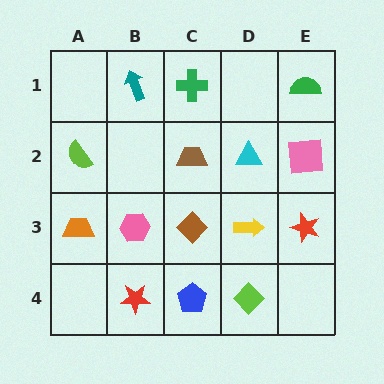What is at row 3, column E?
A red star.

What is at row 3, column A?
An orange trapezoid.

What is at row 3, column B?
A pink hexagon.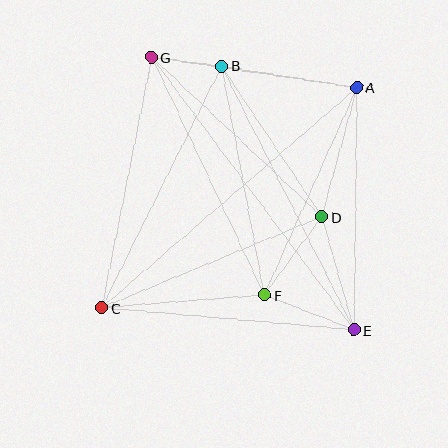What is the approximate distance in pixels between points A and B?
The distance between A and B is approximately 137 pixels.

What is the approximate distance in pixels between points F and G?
The distance between F and G is approximately 263 pixels.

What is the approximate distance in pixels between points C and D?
The distance between C and D is approximately 238 pixels.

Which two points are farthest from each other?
Points E and G are farthest from each other.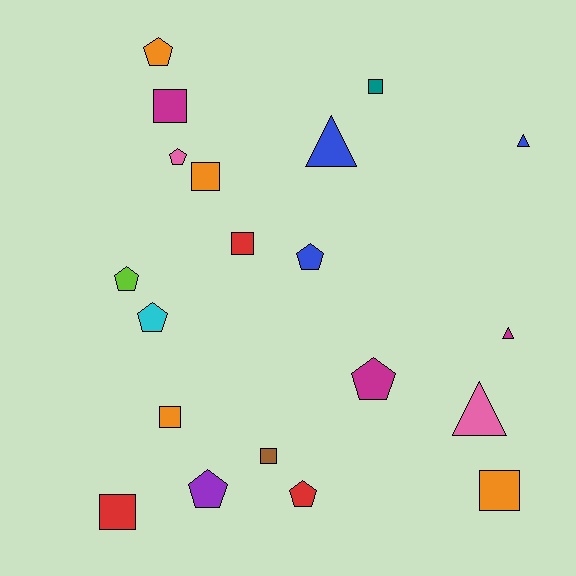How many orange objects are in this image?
There are 4 orange objects.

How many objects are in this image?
There are 20 objects.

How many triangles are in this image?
There are 4 triangles.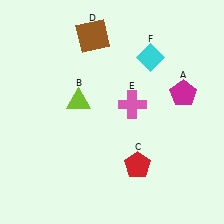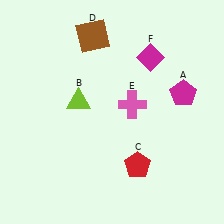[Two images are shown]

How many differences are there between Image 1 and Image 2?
There is 1 difference between the two images.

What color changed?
The diamond (F) changed from cyan in Image 1 to magenta in Image 2.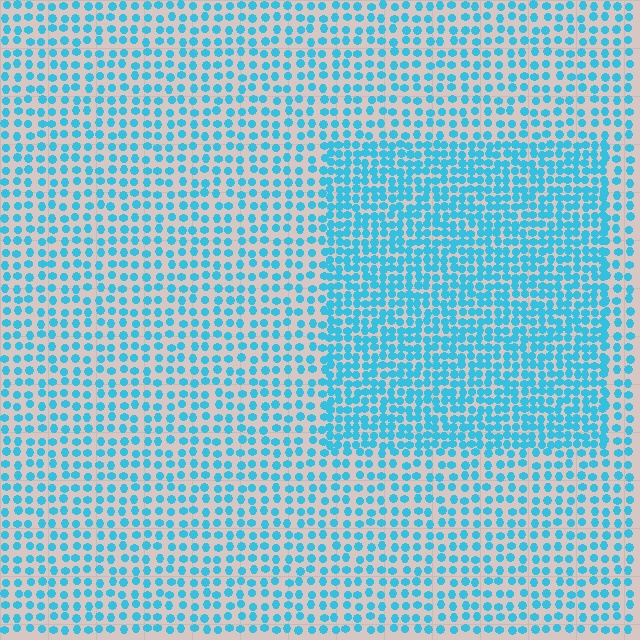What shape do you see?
I see a rectangle.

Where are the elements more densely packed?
The elements are more densely packed inside the rectangle boundary.